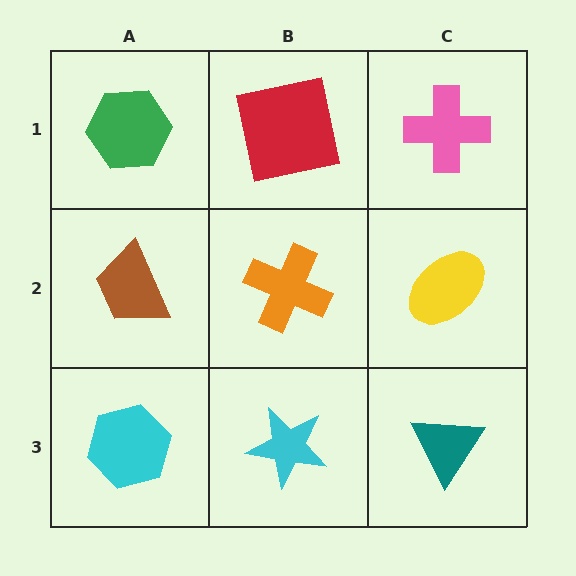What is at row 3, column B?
A cyan star.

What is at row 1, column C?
A pink cross.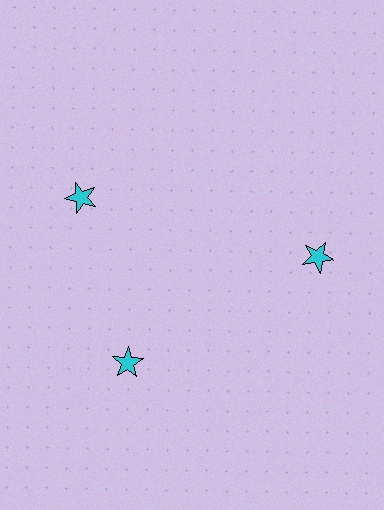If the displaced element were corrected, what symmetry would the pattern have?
It would have 3-fold rotational symmetry — the pattern would map onto itself every 120 degrees.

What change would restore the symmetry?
The symmetry would be restored by rotating it back into even spacing with its neighbors so that all 3 stars sit at equal angles and equal distance from the center.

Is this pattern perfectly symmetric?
No. The 3 cyan stars are arranged in a ring, but one element near the 11 o'clock position is rotated out of alignment along the ring, breaking the 3-fold rotational symmetry.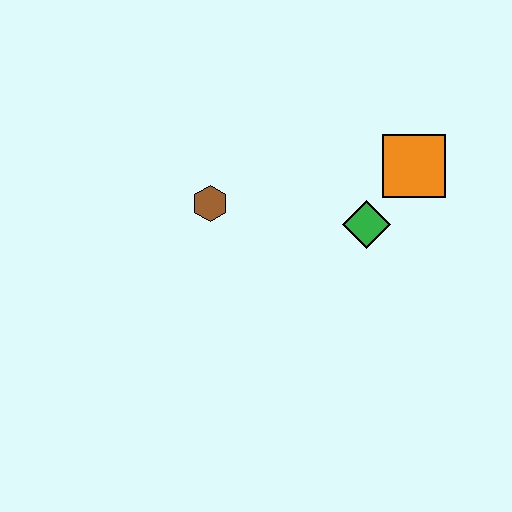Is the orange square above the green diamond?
Yes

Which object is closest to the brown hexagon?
The green diamond is closest to the brown hexagon.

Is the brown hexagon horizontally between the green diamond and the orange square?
No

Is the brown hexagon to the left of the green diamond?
Yes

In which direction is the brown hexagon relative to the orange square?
The brown hexagon is to the left of the orange square.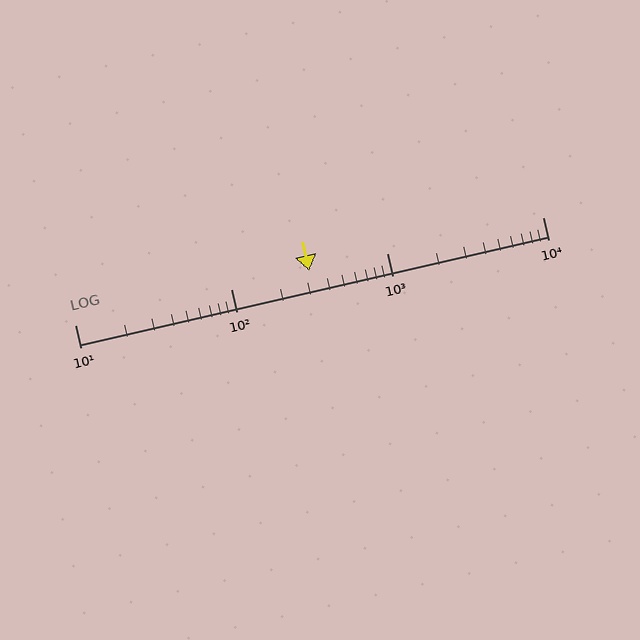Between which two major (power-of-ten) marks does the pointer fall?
The pointer is between 100 and 1000.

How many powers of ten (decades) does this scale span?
The scale spans 3 decades, from 10 to 10000.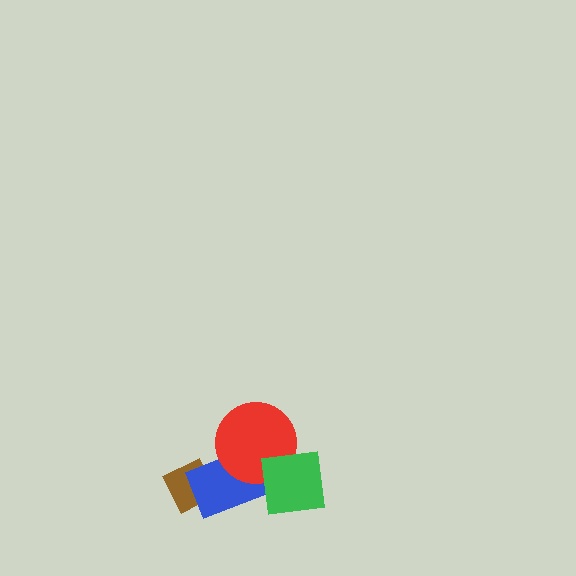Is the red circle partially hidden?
Yes, it is partially covered by another shape.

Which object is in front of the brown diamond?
The blue rectangle is in front of the brown diamond.